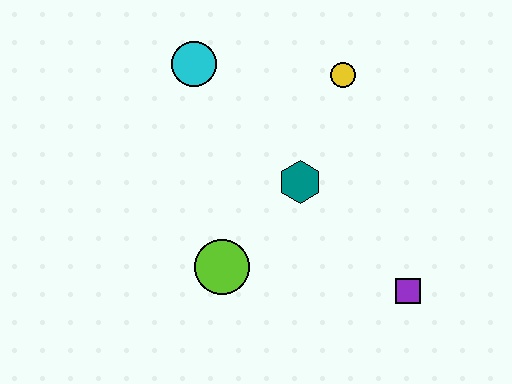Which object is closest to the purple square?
The teal hexagon is closest to the purple square.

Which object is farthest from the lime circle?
The yellow circle is farthest from the lime circle.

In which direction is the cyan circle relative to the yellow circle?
The cyan circle is to the left of the yellow circle.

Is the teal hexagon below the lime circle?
No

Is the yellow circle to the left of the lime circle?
No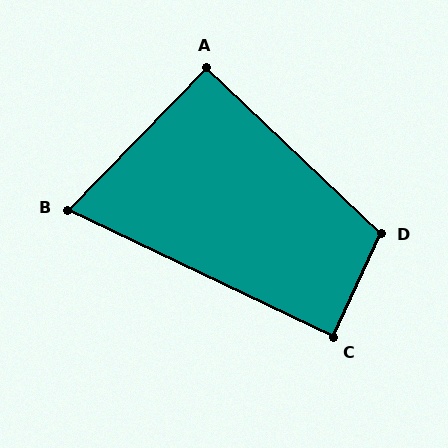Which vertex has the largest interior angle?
D, at approximately 109 degrees.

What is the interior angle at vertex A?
Approximately 91 degrees (approximately right).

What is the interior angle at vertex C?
Approximately 89 degrees (approximately right).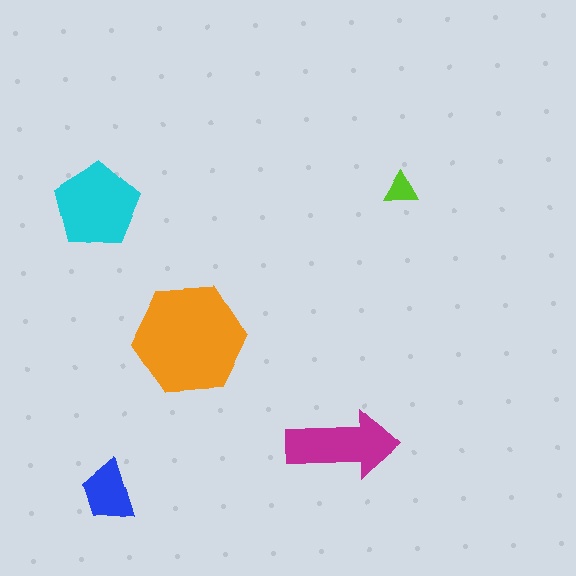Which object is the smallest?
The lime triangle.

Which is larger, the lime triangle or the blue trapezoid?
The blue trapezoid.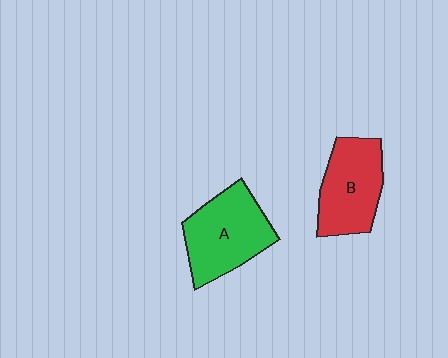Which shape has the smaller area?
Shape B (red).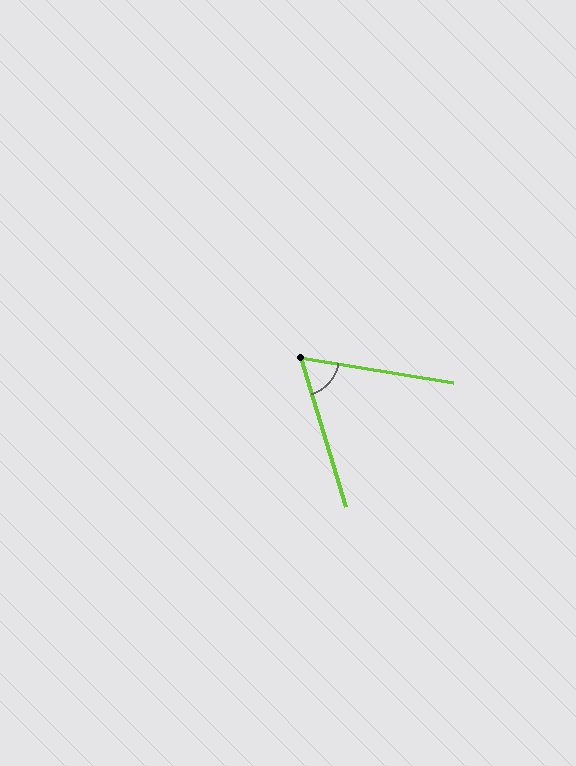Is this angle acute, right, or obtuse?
It is acute.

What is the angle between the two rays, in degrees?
Approximately 64 degrees.